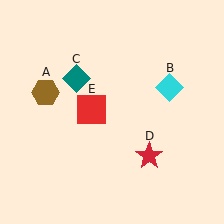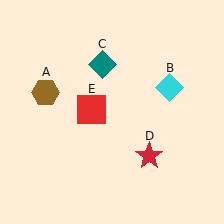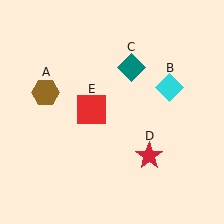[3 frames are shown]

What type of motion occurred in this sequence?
The teal diamond (object C) rotated clockwise around the center of the scene.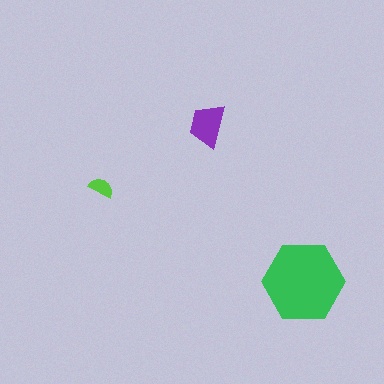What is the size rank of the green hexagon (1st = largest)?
1st.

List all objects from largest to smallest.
The green hexagon, the purple trapezoid, the lime semicircle.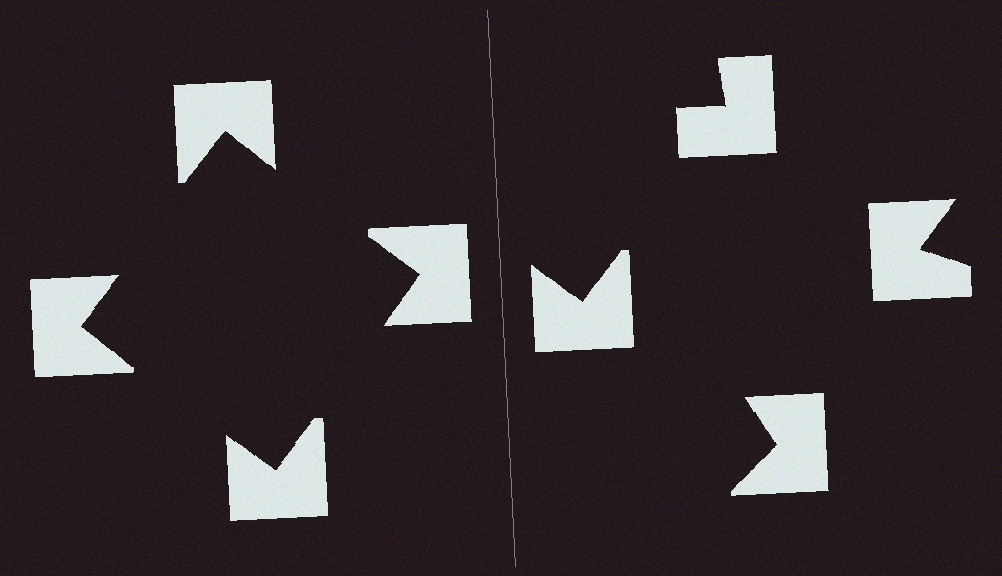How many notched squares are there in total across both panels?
8 — 4 on each side.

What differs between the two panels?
The notched squares are positioned identically on both sides; only the wedge orientations differ. On the left they align to a square; on the right they are misaligned.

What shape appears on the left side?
An illusory square.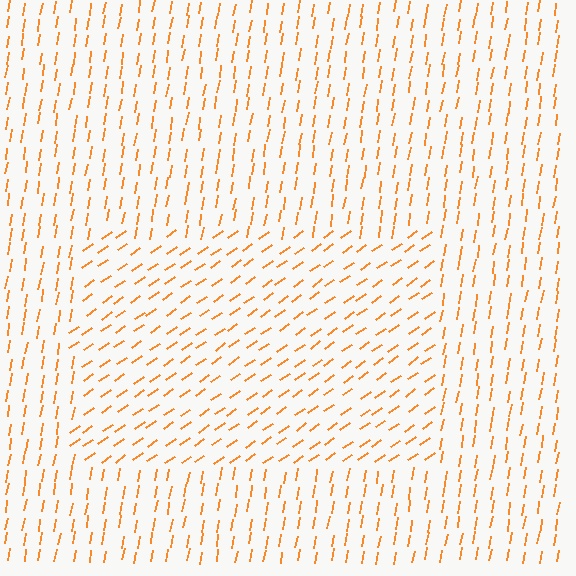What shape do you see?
I see a rectangle.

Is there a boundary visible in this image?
Yes, there is a texture boundary formed by a change in line orientation.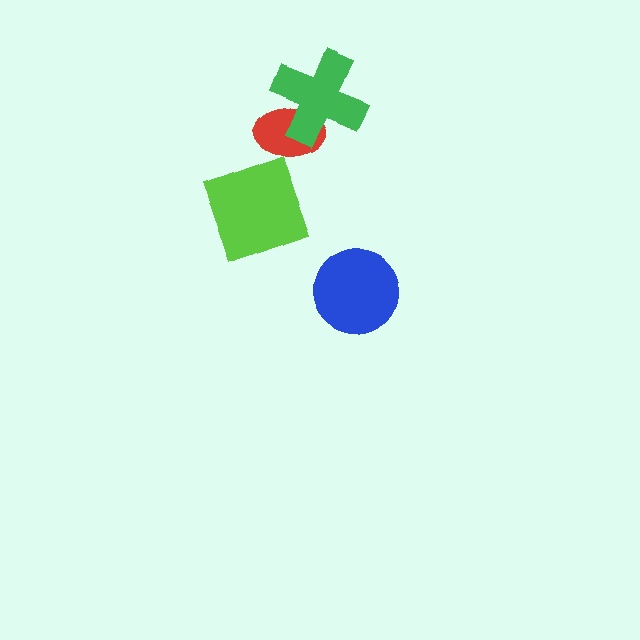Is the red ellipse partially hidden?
Yes, it is partially covered by another shape.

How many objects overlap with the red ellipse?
1 object overlaps with the red ellipse.